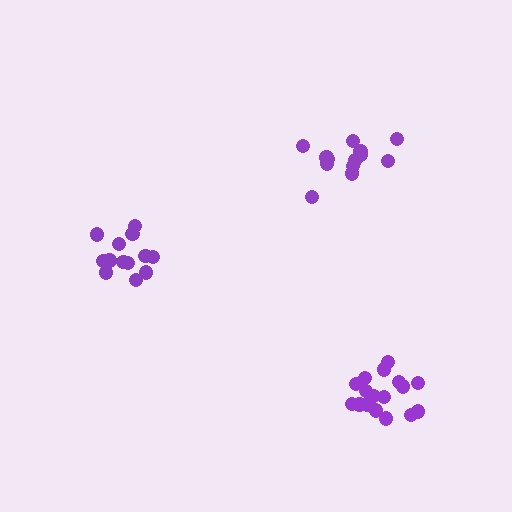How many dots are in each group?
Group 1: 14 dots, Group 2: 17 dots, Group 3: 13 dots (44 total).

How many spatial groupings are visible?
There are 3 spatial groupings.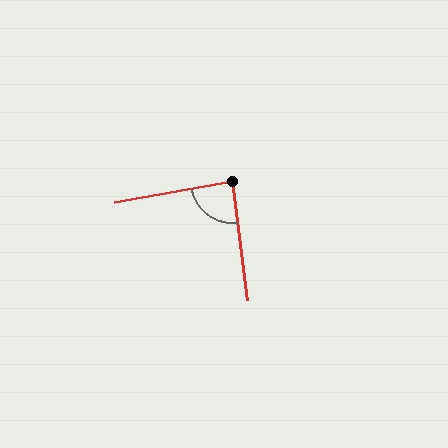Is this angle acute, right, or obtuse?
It is approximately a right angle.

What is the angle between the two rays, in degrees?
Approximately 87 degrees.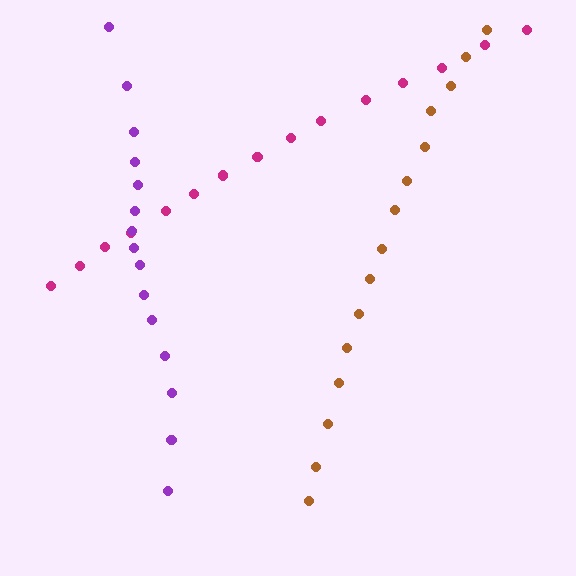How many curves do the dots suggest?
There are 3 distinct paths.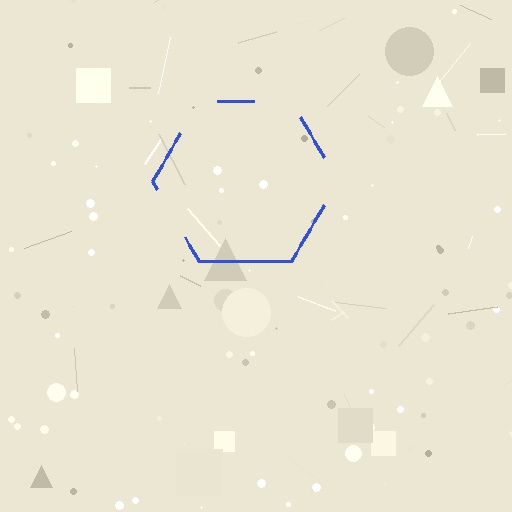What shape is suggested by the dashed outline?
The dashed outline suggests a hexagon.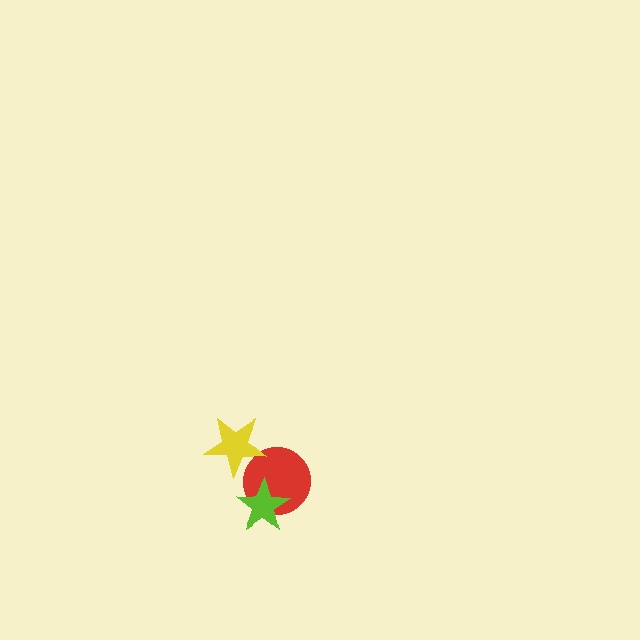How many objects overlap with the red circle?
2 objects overlap with the red circle.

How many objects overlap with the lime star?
1 object overlaps with the lime star.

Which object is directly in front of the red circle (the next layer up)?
The lime star is directly in front of the red circle.